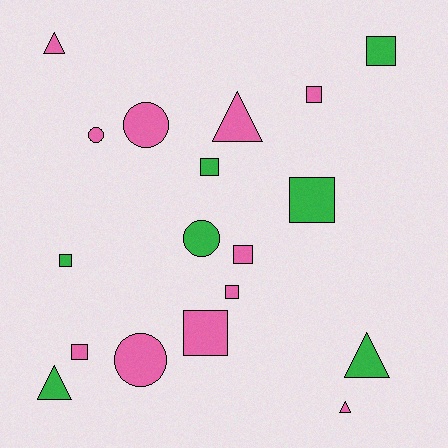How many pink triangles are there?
There are 3 pink triangles.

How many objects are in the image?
There are 18 objects.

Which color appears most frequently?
Pink, with 11 objects.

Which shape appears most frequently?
Square, with 9 objects.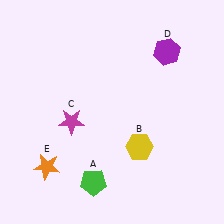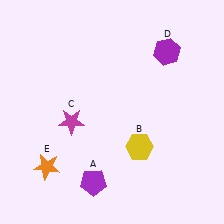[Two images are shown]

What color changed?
The pentagon (A) changed from green in Image 1 to purple in Image 2.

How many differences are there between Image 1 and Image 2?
There is 1 difference between the two images.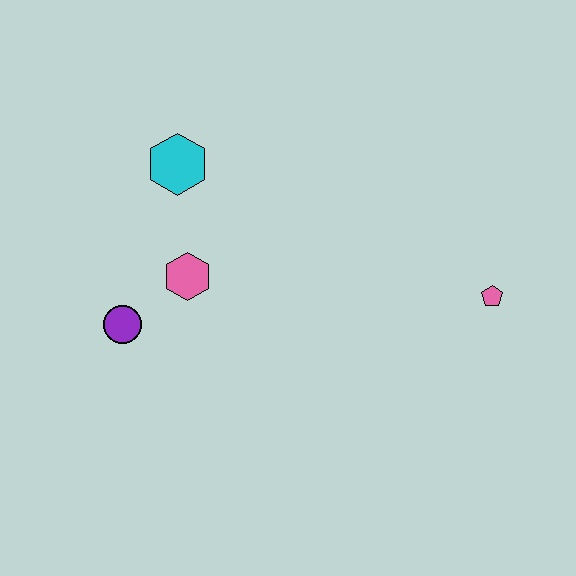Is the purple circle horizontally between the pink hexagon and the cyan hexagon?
No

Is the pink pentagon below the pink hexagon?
Yes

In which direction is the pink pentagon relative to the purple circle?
The pink pentagon is to the right of the purple circle.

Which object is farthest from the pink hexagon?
The pink pentagon is farthest from the pink hexagon.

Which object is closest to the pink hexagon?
The purple circle is closest to the pink hexagon.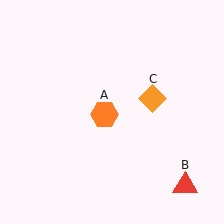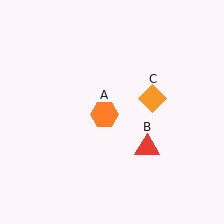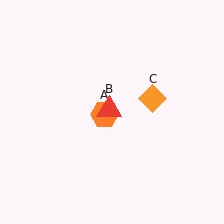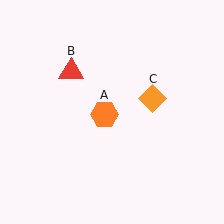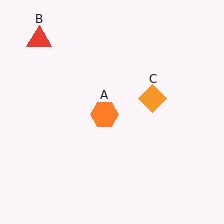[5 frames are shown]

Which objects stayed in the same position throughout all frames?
Orange hexagon (object A) and orange diamond (object C) remained stationary.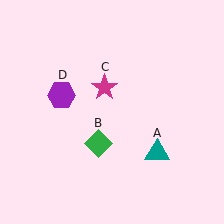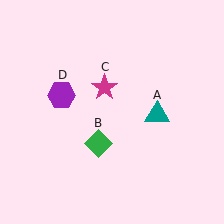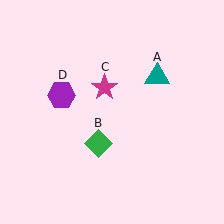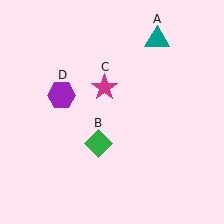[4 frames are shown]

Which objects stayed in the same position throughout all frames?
Green diamond (object B) and magenta star (object C) and purple hexagon (object D) remained stationary.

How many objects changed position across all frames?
1 object changed position: teal triangle (object A).